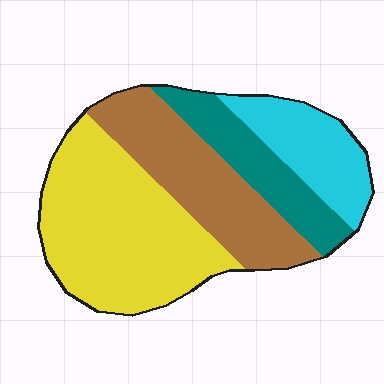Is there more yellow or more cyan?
Yellow.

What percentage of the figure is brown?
Brown covers about 25% of the figure.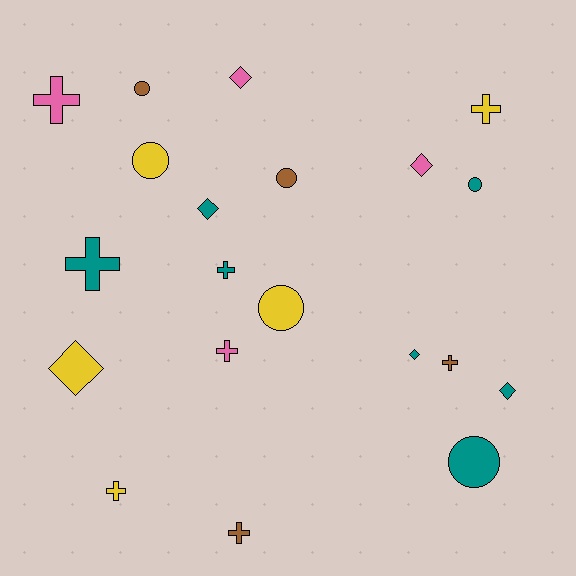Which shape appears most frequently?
Cross, with 8 objects.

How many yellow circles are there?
There are 2 yellow circles.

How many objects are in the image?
There are 20 objects.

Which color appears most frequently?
Teal, with 7 objects.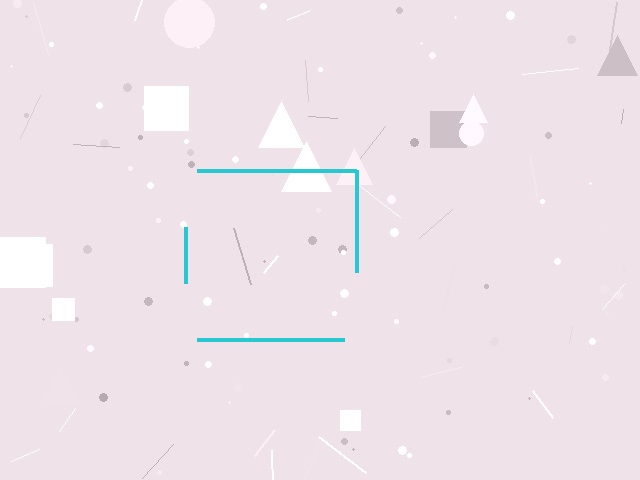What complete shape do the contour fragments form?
The contour fragments form a square.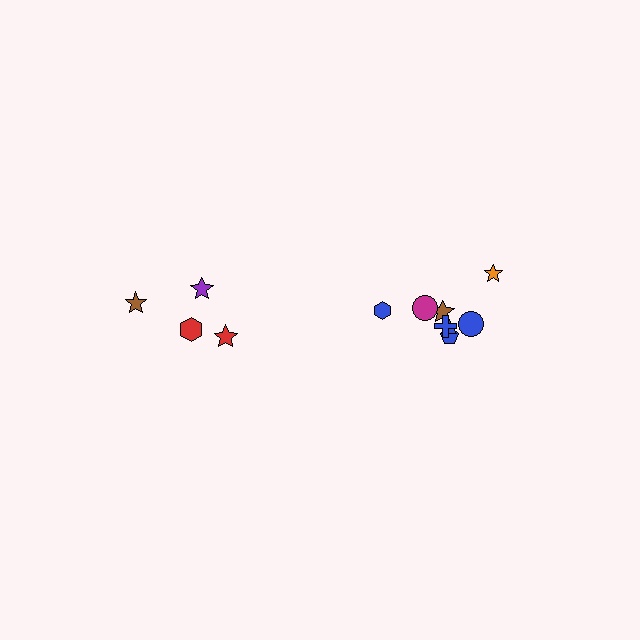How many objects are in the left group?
There are 4 objects.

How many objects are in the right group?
There are 8 objects.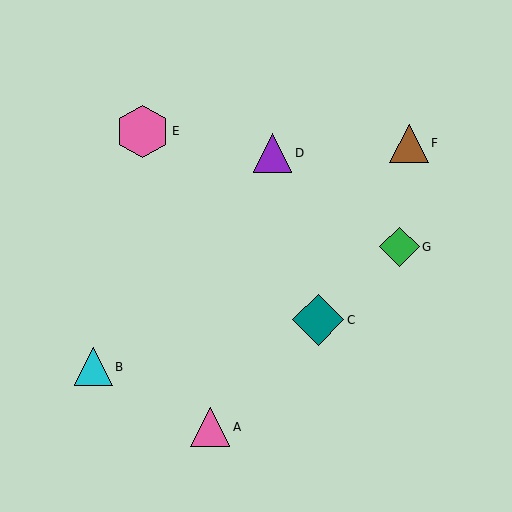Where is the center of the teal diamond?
The center of the teal diamond is at (318, 320).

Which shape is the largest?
The pink hexagon (labeled E) is the largest.